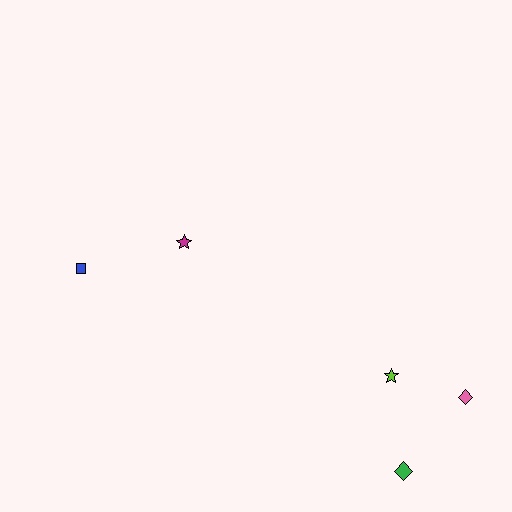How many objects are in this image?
There are 5 objects.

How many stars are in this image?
There are 2 stars.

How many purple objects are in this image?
There are no purple objects.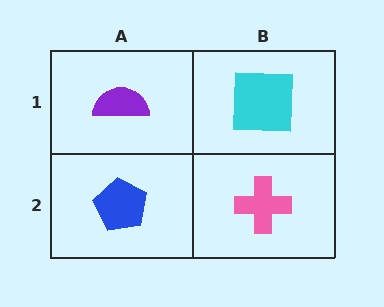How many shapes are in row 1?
2 shapes.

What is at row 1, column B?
A cyan square.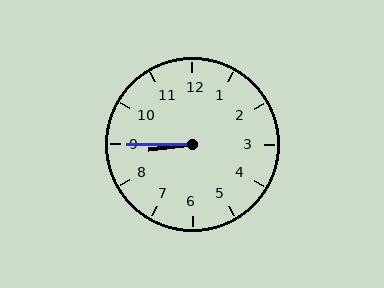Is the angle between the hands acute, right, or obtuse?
It is acute.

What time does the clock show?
8:45.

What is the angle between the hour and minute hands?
Approximately 8 degrees.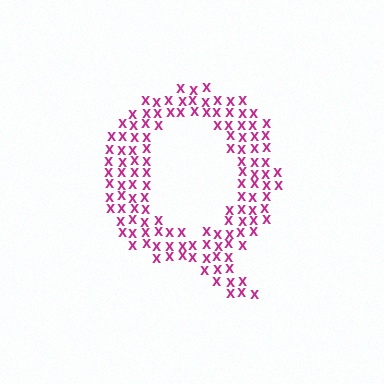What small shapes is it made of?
It is made of small letter X's.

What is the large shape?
The large shape is the letter Q.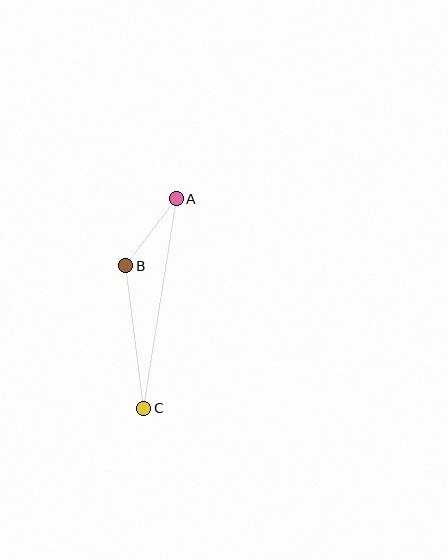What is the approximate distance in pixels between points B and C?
The distance between B and C is approximately 144 pixels.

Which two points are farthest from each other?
Points A and C are farthest from each other.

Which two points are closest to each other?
Points A and B are closest to each other.